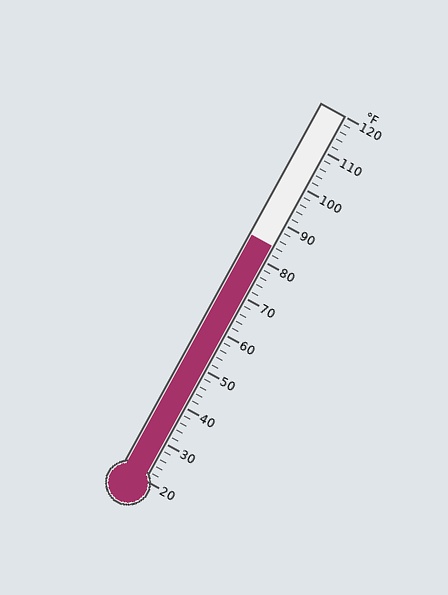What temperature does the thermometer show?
The thermometer shows approximately 84°F.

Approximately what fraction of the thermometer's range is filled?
The thermometer is filled to approximately 65% of its range.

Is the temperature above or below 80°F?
The temperature is above 80°F.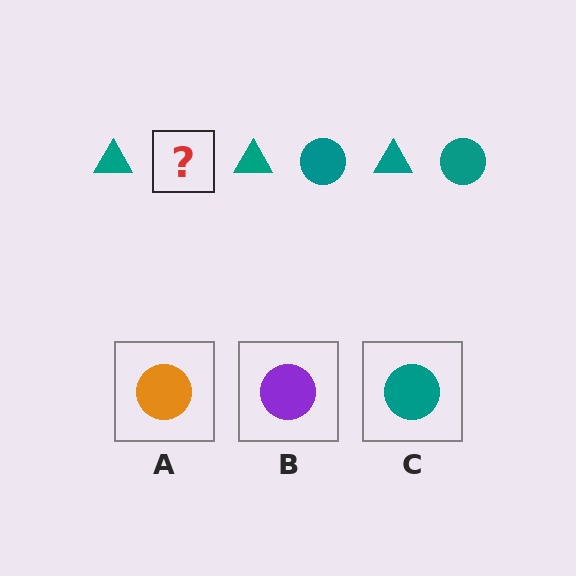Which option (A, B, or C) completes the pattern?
C.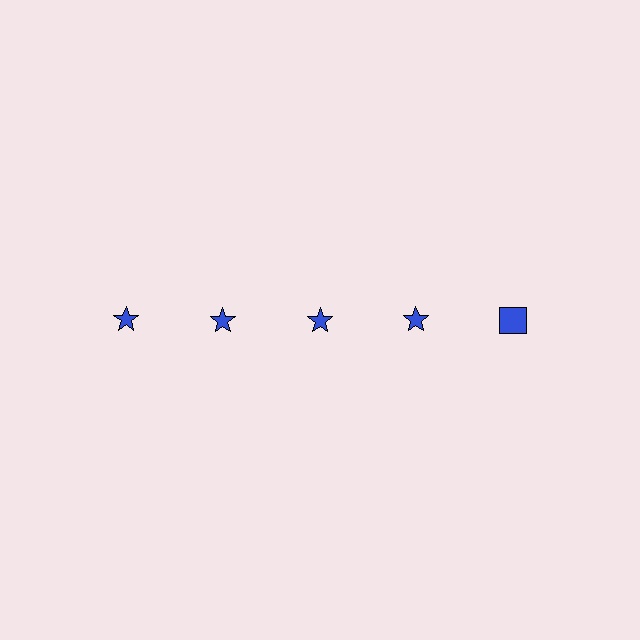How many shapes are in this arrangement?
There are 5 shapes arranged in a grid pattern.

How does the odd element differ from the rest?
It has a different shape: square instead of star.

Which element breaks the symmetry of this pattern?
The blue square in the top row, rightmost column breaks the symmetry. All other shapes are blue stars.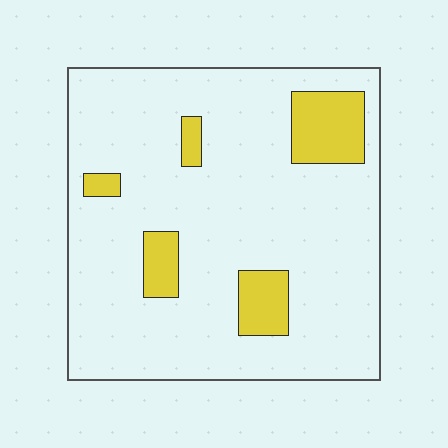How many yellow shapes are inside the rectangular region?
5.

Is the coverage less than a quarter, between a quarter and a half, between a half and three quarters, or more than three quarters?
Less than a quarter.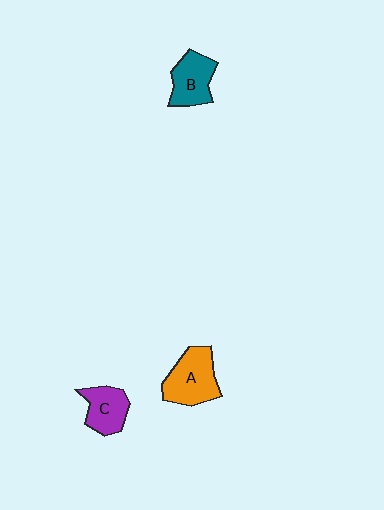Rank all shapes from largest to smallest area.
From largest to smallest: A (orange), B (teal), C (purple).